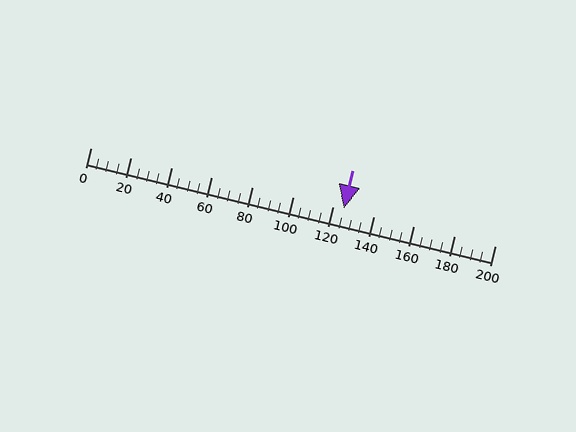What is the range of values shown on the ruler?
The ruler shows values from 0 to 200.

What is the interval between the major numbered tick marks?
The major tick marks are spaced 20 units apart.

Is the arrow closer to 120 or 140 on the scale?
The arrow is closer to 120.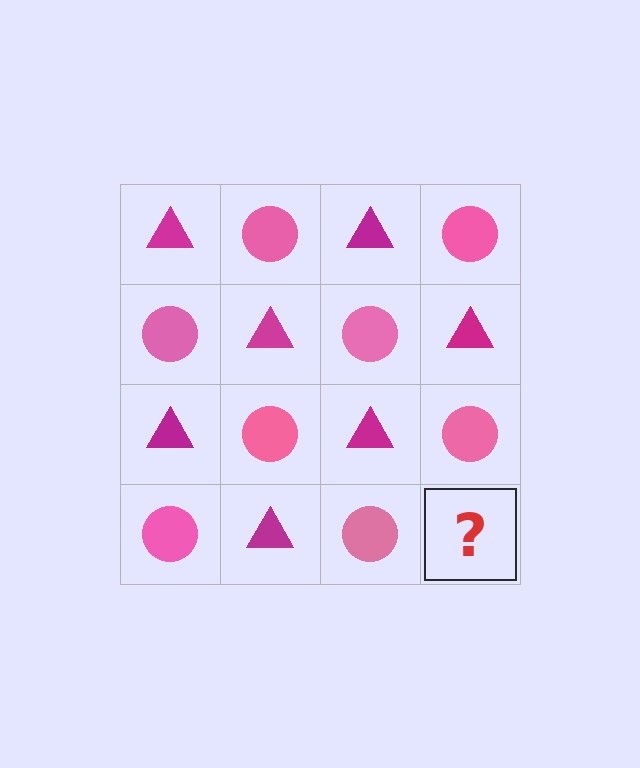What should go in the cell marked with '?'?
The missing cell should contain a magenta triangle.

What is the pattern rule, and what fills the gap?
The rule is that it alternates magenta triangle and pink circle in a checkerboard pattern. The gap should be filled with a magenta triangle.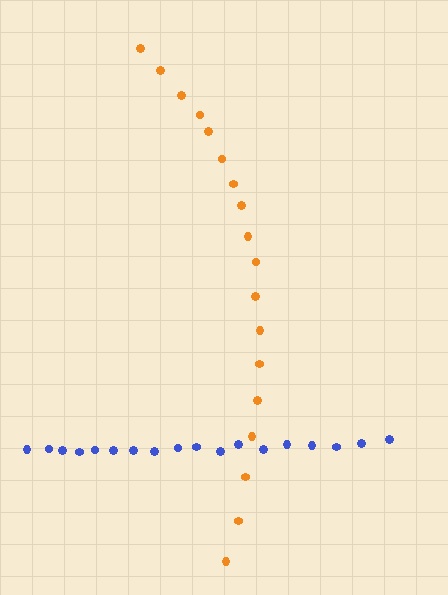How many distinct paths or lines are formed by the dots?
There are 2 distinct paths.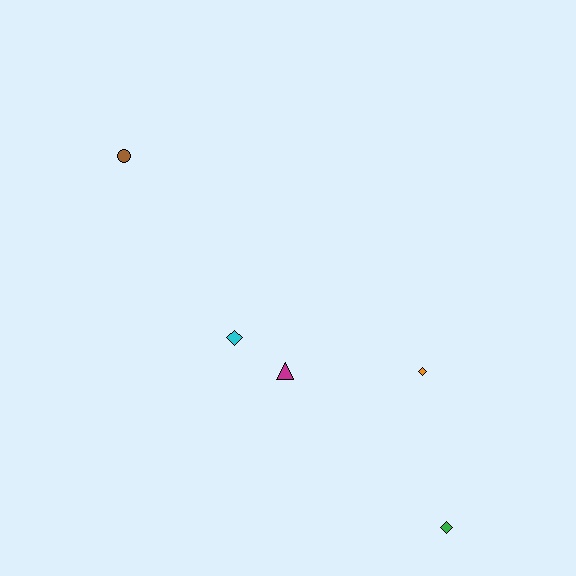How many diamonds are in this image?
There are 3 diamonds.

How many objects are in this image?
There are 5 objects.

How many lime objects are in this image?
There are no lime objects.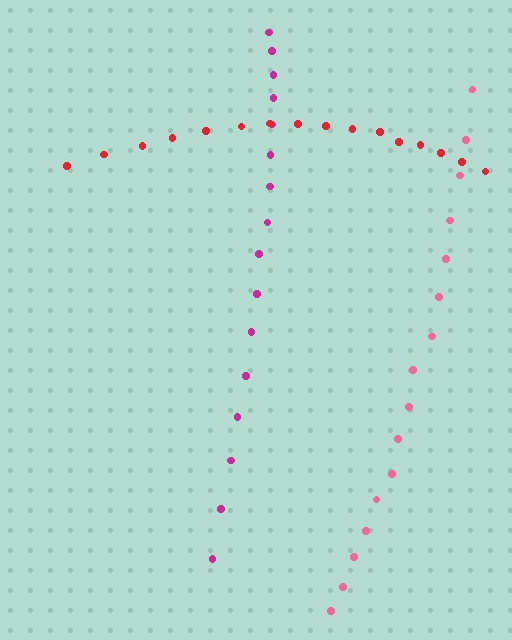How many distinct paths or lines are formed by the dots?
There are 3 distinct paths.